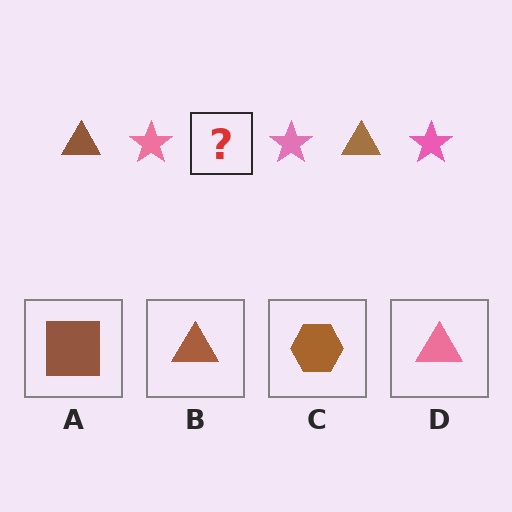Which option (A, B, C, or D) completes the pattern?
B.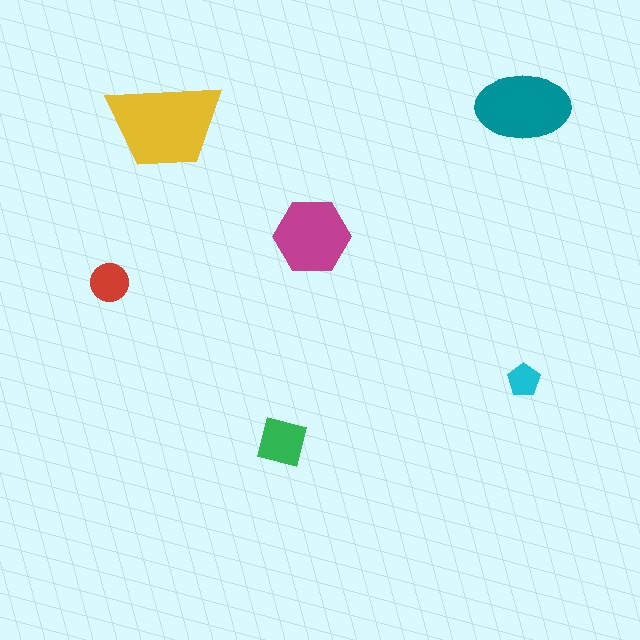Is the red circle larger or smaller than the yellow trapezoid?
Smaller.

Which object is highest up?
The teal ellipse is topmost.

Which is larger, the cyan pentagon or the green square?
The green square.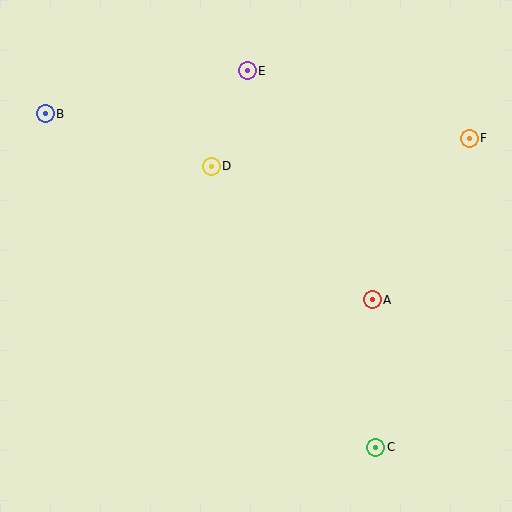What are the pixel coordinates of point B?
Point B is at (45, 114).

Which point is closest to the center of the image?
Point D at (211, 166) is closest to the center.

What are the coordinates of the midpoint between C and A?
The midpoint between C and A is at (374, 374).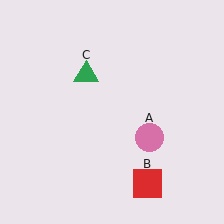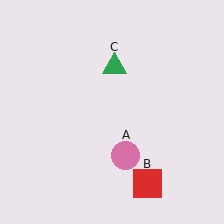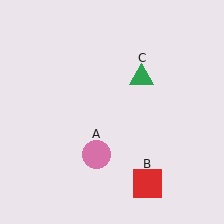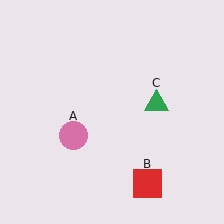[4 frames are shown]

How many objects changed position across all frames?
2 objects changed position: pink circle (object A), green triangle (object C).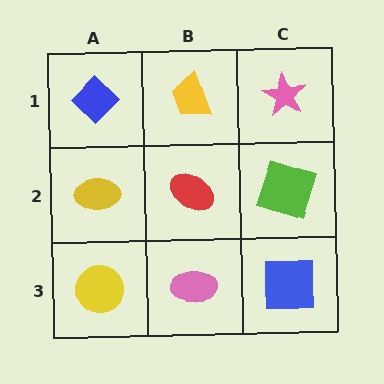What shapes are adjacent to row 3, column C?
A lime square (row 2, column C), a pink ellipse (row 3, column B).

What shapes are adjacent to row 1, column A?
A yellow ellipse (row 2, column A), a yellow trapezoid (row 1, column B).